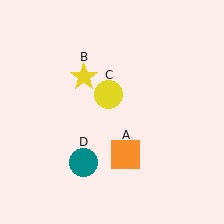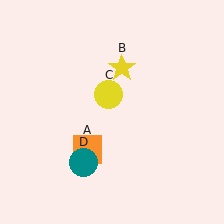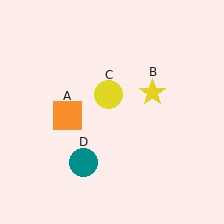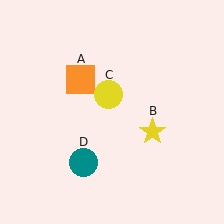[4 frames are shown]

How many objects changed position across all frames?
2 objects changed position: orange square (object A), yellow star (object B).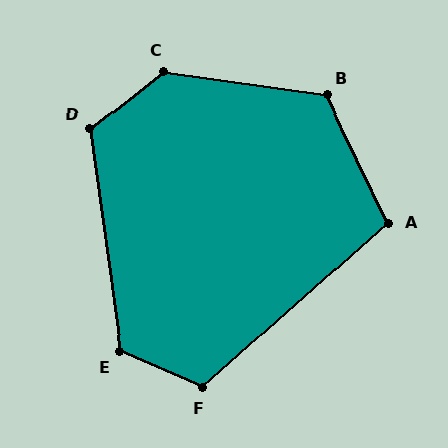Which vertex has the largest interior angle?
C, at approximately 133 degrees.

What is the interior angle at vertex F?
Approximately 115 degrees (obtuse).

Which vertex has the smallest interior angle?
A, at approximately 106 degrees.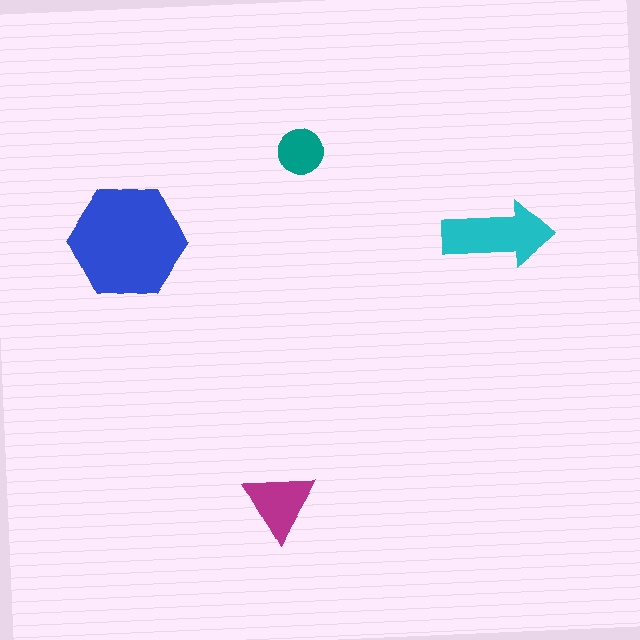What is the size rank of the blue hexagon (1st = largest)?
1st.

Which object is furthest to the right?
The cyan arrow is rightmost.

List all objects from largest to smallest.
The blue hexagon, the cyan arrow, the magenta triangle, the teal circle.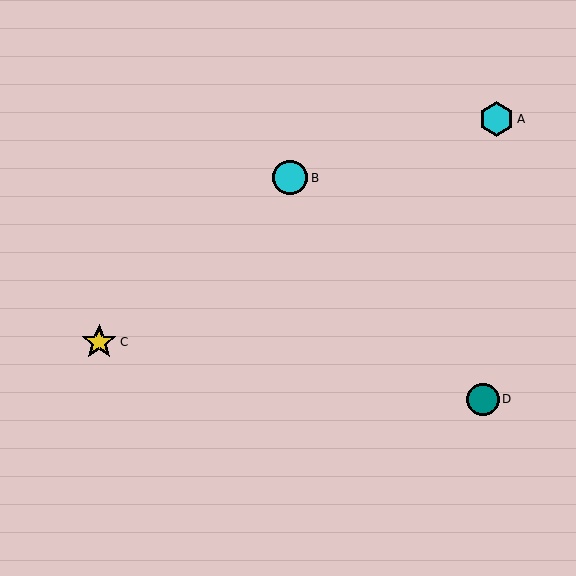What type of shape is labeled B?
Shape B is a cyan circle.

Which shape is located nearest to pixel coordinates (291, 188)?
The cyan circle (labeled B) at (290, 178) is nearest to that location.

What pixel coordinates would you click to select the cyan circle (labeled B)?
Click at (290, 178) to select the cyan circle B.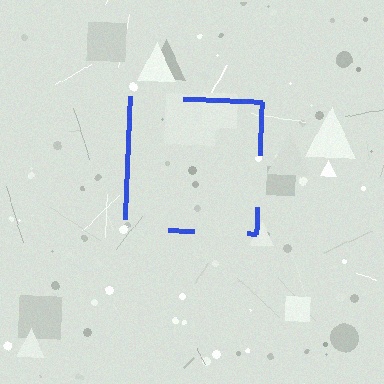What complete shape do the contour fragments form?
The contour fragments form a square.